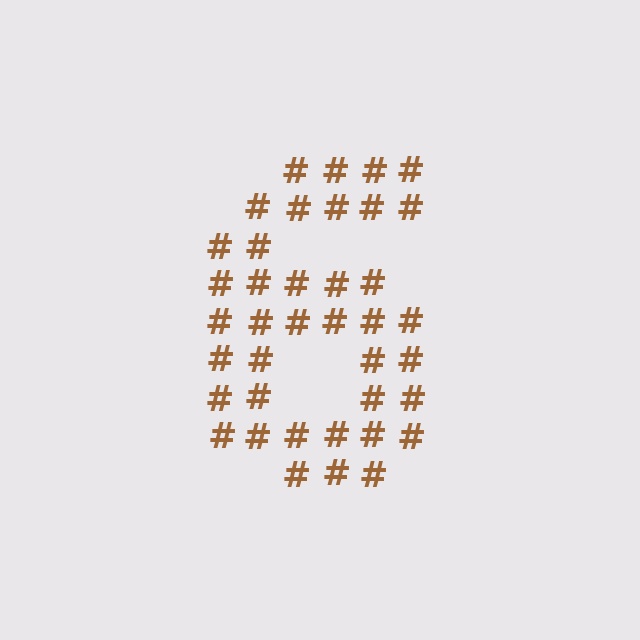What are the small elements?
The small elements are hash symbols.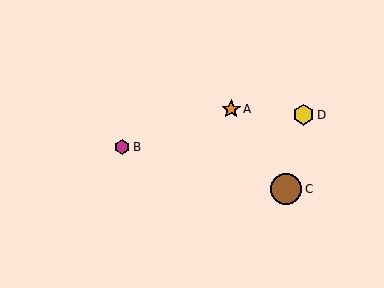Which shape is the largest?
The brown circle (labeled C) is the largest.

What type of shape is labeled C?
Shape C is a brown circle.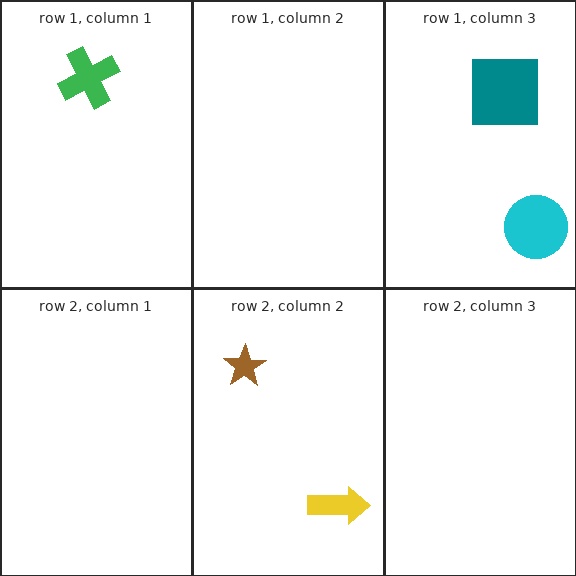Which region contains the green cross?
The row 1, column 1 region.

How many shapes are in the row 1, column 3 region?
2.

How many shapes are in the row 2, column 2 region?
2.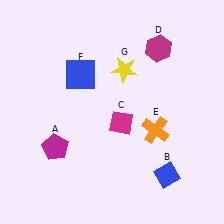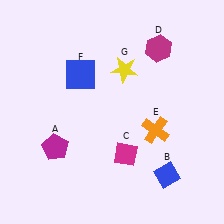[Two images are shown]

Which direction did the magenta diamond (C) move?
The magenta diamond (C) moved down.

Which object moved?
The magenta diamond (C) moved down.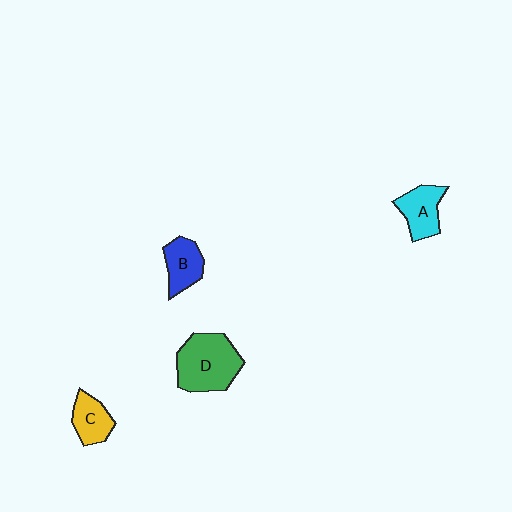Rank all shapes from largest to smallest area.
From largest to smallest: D (green), A (cyan), B (blue), C (yellow).